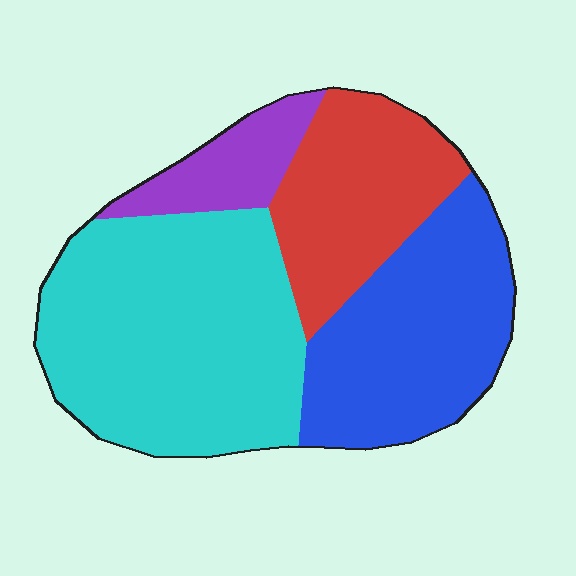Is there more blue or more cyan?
Cyan.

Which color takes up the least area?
Purple, at roughly 10%.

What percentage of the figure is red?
Red covers 21% of the figure.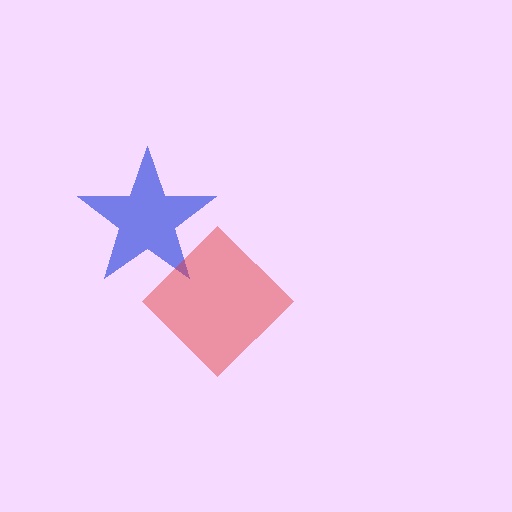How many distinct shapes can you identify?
There are 2 distinct shapes: a blue star, a red diamond.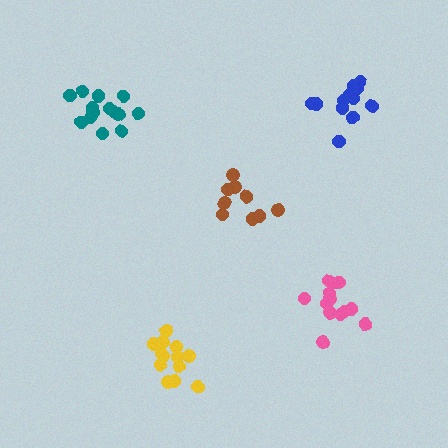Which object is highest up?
The blue cluster is topmost.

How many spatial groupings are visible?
There are 5 spatial groupings.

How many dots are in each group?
Group 1: 13 dots, Group 2: 12 dots, Group 3: 9 dots, Group 4: 14 dots, Group 5: 13 dots (61 total).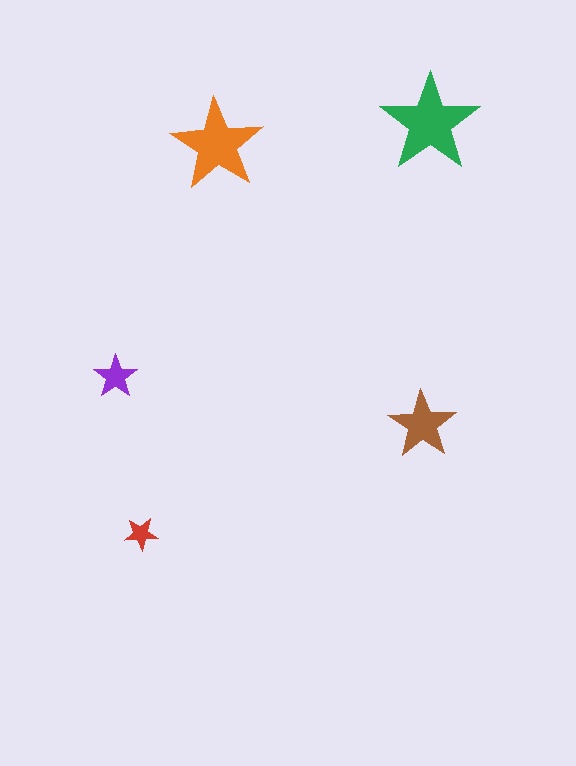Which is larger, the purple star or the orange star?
The orange one.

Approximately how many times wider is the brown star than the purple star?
About 1.5 times wider.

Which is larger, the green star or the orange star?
The green one.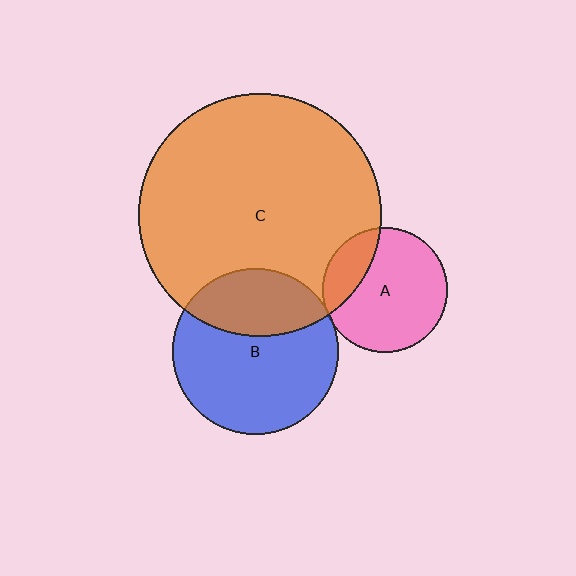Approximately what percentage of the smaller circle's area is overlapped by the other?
Approximately 30%.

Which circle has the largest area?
Circle C (orange).